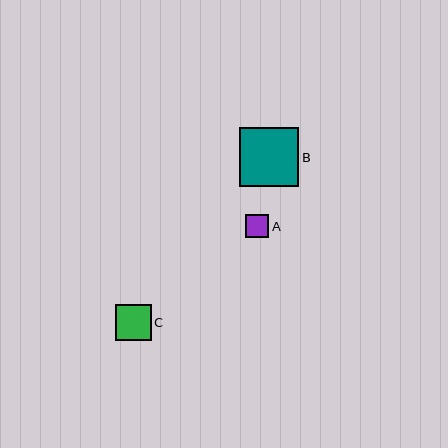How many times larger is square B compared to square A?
Square B is approximately 2.6 times the size of square A.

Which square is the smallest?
Square A is the smallest with a size of approximately 23 pixels.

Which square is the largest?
Square B is the largest with a size of approximately 59 pixels.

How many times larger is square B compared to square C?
Square B is approximately 1.6 times the size of square C.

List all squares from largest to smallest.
From largest to smallest: B, C, A.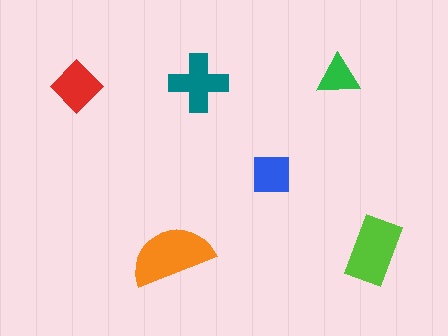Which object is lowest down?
The orange semicircle is bottommost.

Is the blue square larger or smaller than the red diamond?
Smaller.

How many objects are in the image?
There are 6 objects in the image.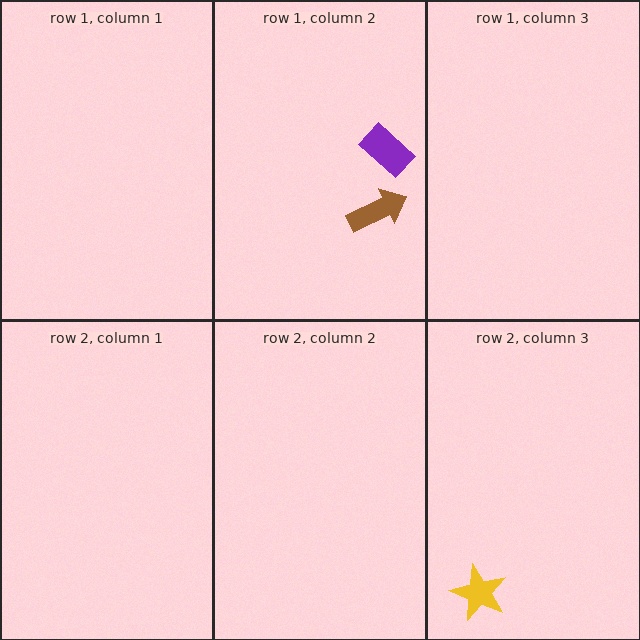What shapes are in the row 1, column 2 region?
The brown arrow, the purple rectangle.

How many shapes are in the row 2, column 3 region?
1.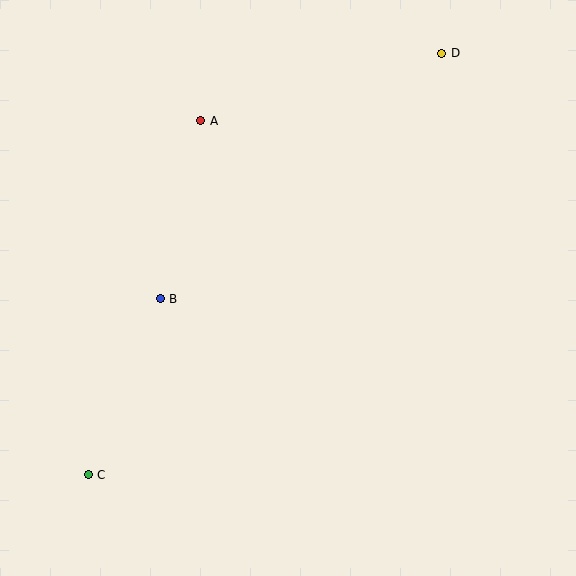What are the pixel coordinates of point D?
Point D is at (442, 53).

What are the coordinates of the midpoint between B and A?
The midpoint between B and A is at (181, 210).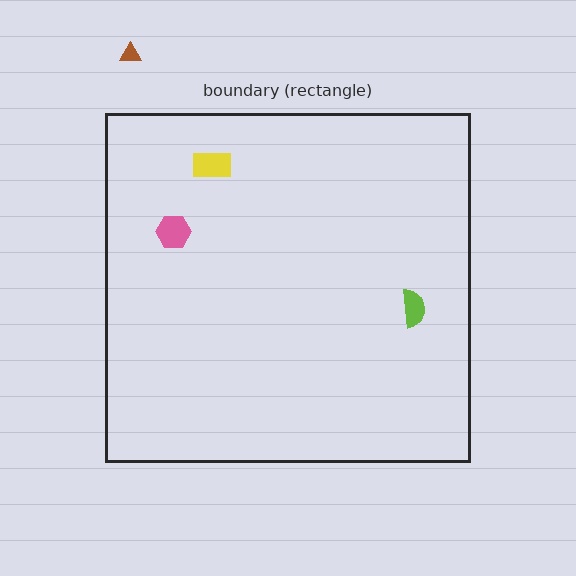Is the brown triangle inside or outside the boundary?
Outside.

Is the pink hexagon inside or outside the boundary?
Inside.